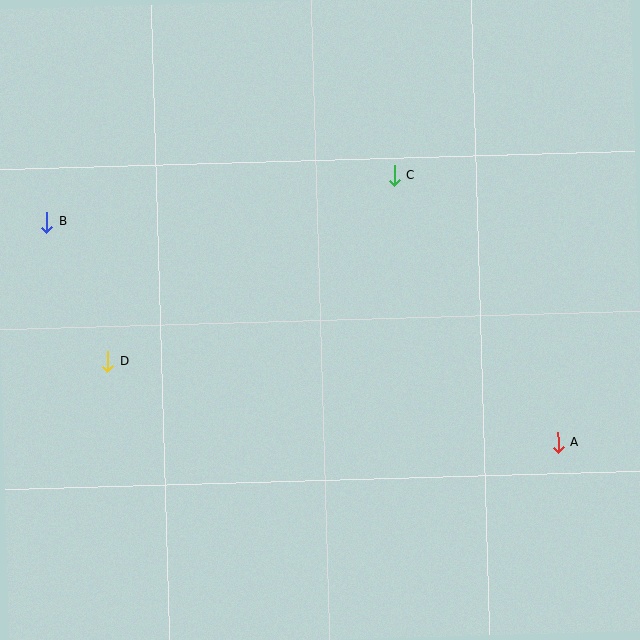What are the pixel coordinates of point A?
Point A is at (558, 442).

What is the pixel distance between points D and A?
The distance between D and A is 458 pixels.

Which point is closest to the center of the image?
Point C at (394, 175) is closest to the center.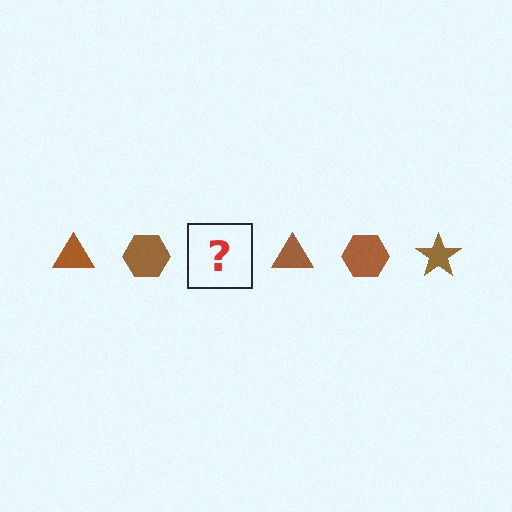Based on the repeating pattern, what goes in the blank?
The blank should be a brown star.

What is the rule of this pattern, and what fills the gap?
The rule is that the pattern cycles through triangle, hexagon, star shapes in brown. The gap should be filled with a brown star.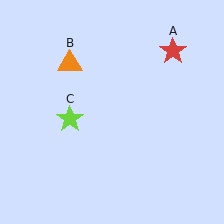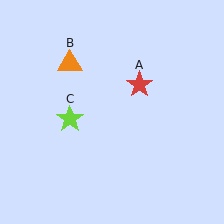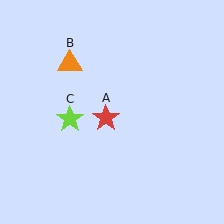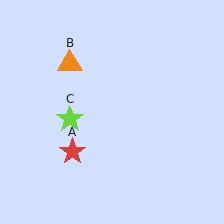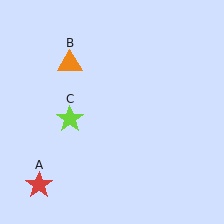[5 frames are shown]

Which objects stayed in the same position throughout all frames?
Orange triangle (object B) and lime star (object C) remained stationary.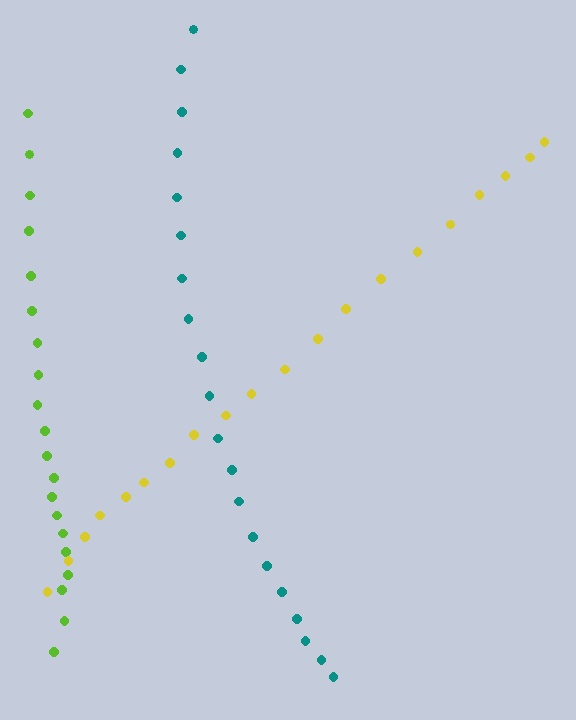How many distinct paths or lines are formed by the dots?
There are 3 distinct paths.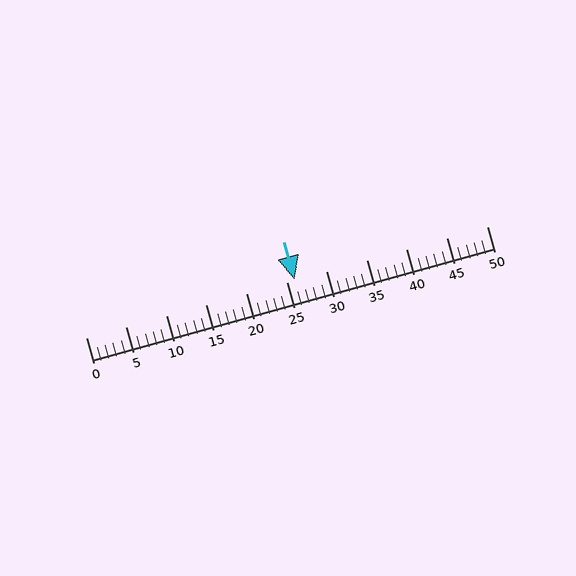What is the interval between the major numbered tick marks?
The major tick marks are spaced 5 units apart.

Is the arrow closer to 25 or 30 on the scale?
The arrow is closer to 25.